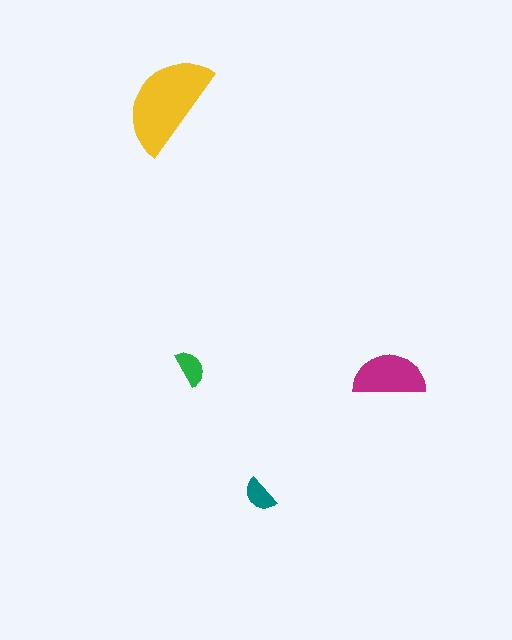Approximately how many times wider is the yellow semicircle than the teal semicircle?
About 3 times wider.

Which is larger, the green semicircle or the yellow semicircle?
The yellow one.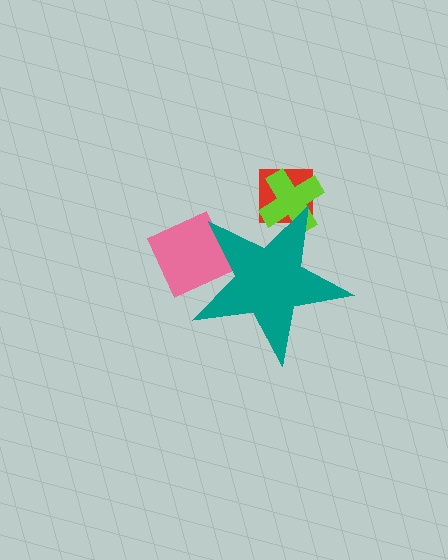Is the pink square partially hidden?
Yes, the pink square is partially hidden behind the teal star.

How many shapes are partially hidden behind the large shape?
3 shapes are partially hidden.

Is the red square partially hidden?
Yes, the red square is partially hidden behind the teal star.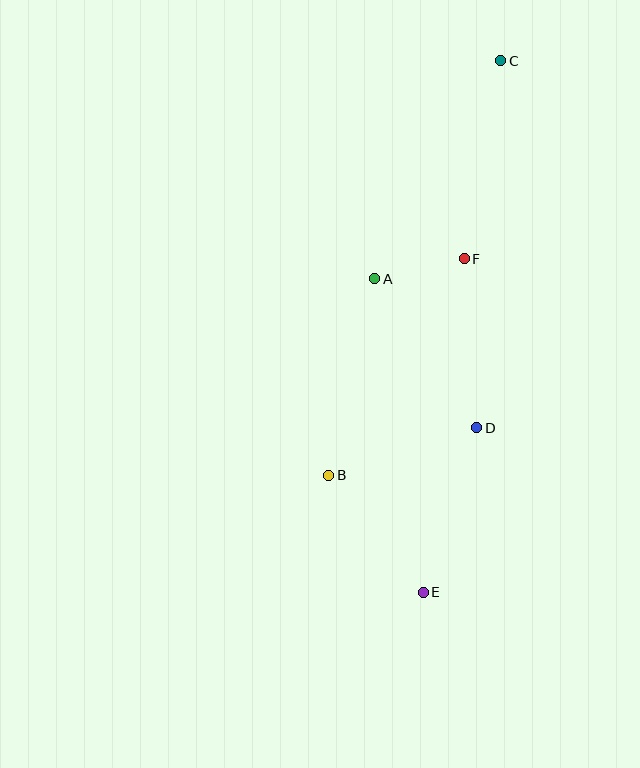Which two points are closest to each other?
Points A and F are closest to each other.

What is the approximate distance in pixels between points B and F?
The distance between B and F is approximately 255 pixels.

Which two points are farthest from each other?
Points C and E are farthest from each other.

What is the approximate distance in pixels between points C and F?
The distance between C and F is approximately 201 pixels.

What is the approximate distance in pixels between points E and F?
The distance between E and F is approximately 336 pixels.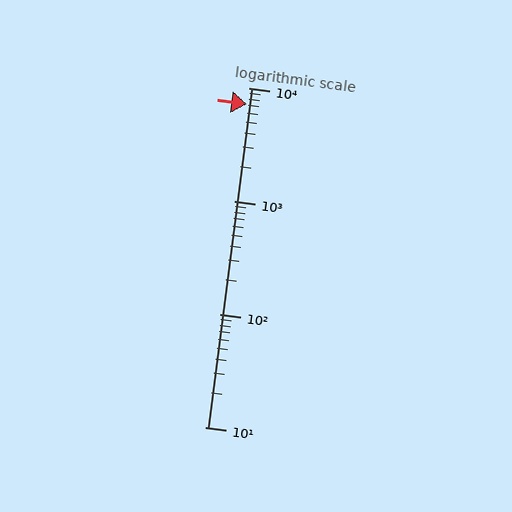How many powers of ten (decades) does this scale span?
The scale spans 3 decades, from 10 to 10000.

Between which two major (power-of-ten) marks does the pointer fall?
The pointer is between 1000 and 10000.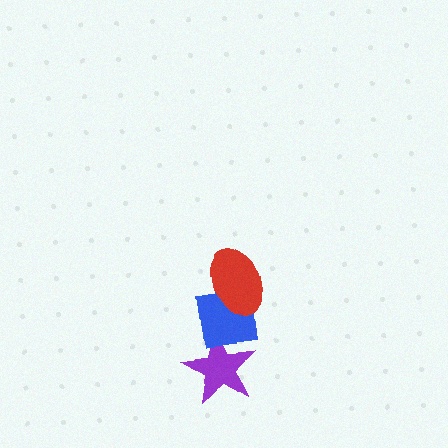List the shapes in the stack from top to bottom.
From top to bottom: the red ellipse, the blue square, the purple star.